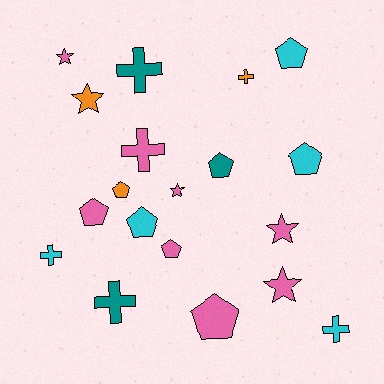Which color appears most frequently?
Pink, with 8 objects.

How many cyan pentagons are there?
There are 3 cyan pentagons.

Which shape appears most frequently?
Pentagon, with 8 objects.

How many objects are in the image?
There are 19 objects.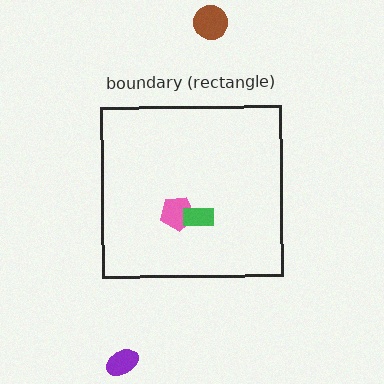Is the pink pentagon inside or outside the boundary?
Inside.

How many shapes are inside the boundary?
2 inside, 2 outside.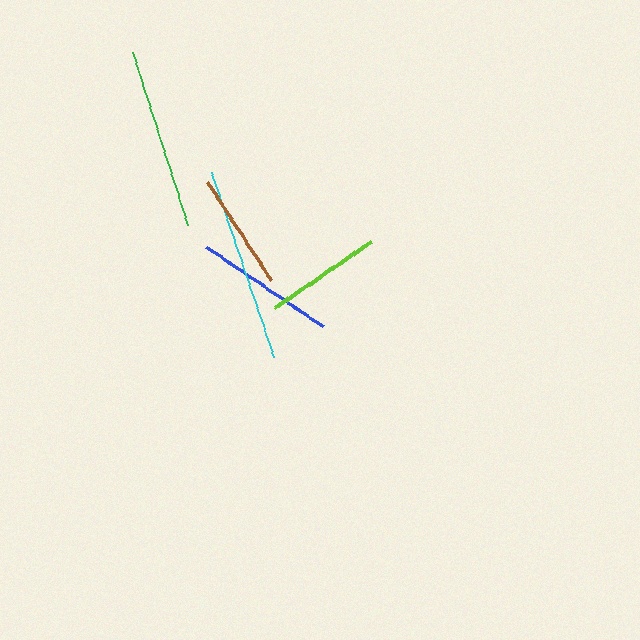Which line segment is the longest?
The cyan line is the longest at approximately 195 pixels.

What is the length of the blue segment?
The blue segment is approximately 141 pixels long.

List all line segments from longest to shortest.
From longest to shortest: cyan, green, blue, brown, lime.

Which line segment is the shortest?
The lime line is the shortest at approximately 117 pixels.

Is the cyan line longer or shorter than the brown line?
The cyan line is longer than the brown line.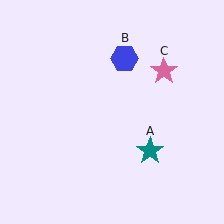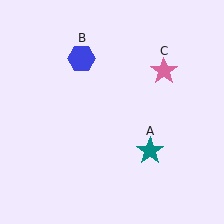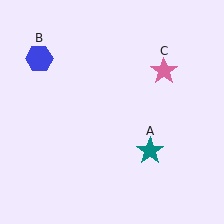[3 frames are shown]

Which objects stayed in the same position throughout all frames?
Teal star (object A) and pink star (object C) remained stationary.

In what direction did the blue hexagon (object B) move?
The blue hexagon (object B) moved left.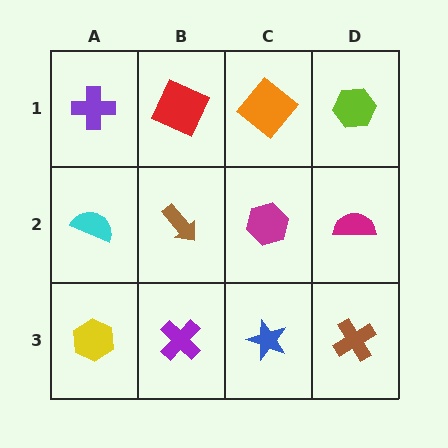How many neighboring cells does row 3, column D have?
2.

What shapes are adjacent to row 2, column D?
A lime hexagon (row 1, column D), a brown cross (row 3, column D), a magenta hexagon (row 2, column C).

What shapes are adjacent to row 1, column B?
A brown arrow (row 2, column B), a purple cross (row 1, column A), an orange diamond (row 1, column C).